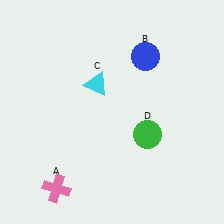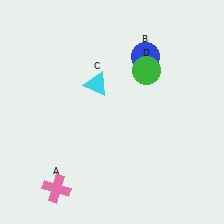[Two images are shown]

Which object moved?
The green circle (D) moved up.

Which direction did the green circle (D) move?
The green circle (D) moved up.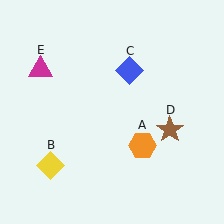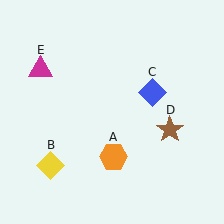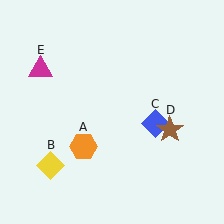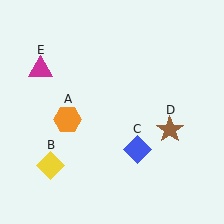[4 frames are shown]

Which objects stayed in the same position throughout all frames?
Yellow diamond (object B) and brown star (object D) and magenta triangle (object E) remained stationary.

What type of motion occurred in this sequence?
The orange hexagon (object A), blue diamond (object C) rotated clockwise around the center of the scene.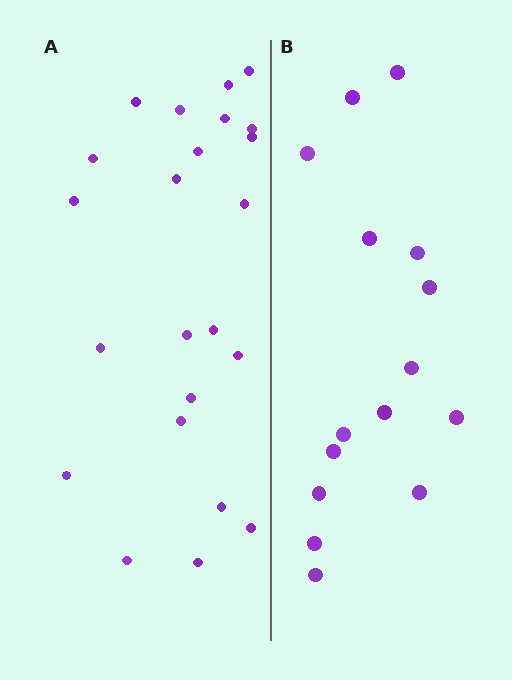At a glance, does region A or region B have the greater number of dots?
Region A (the left region) has more dots.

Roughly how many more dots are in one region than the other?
Region A has roughly 8 or so more dots than region B.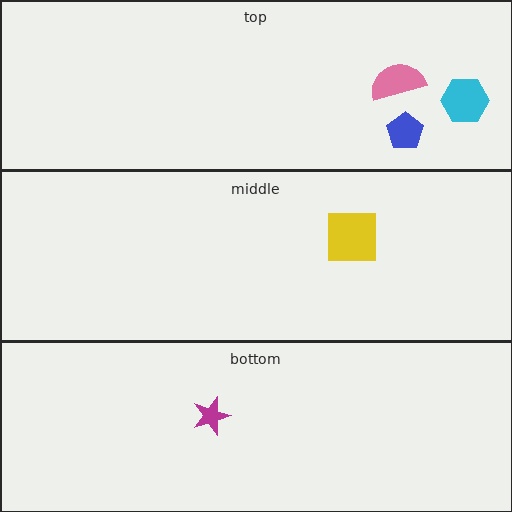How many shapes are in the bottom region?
1.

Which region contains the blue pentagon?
The top region.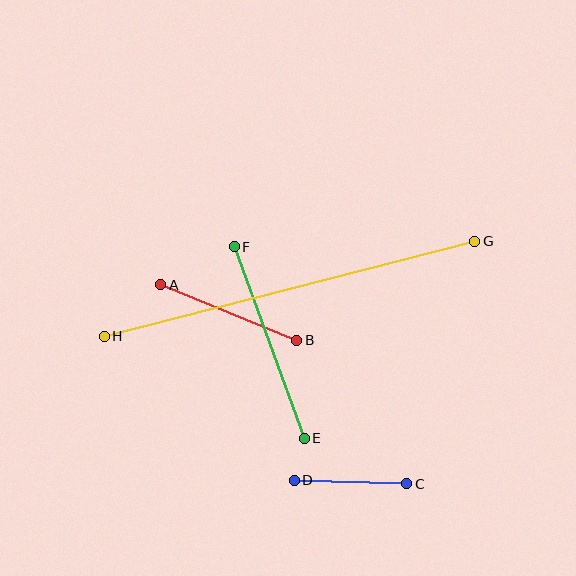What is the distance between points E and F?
The distance is approximately 204 pixels.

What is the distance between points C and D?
The distance is approximately 113 pixels.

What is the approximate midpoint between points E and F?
The midpoint is at approximately (269, 342) pixels.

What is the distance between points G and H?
The distance is approximately 382 pixels.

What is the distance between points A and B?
The distance is approximately 147 pixels.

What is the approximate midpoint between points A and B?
The midpoint is at approximately (229, 312) pixels.